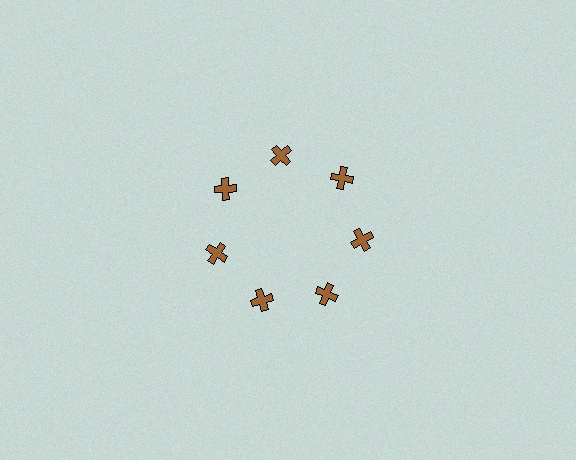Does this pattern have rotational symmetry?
Yes, this pattern has 7-fold rotational symmetry. It looks the same after rotating 51 degrees around the center.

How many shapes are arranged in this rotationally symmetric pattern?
There are 7 shapes, arranged in 7 groups of 1.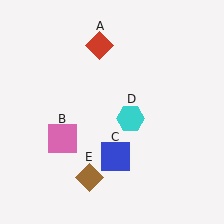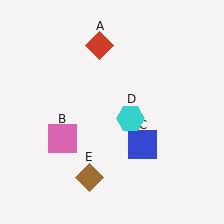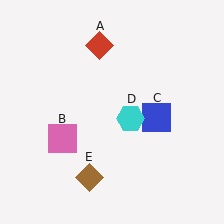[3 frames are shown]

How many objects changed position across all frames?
1 object changed position: blue square (object C).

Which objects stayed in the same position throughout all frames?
Red diamond (object A) and pink square (object B) and cyan hexagon (object D) and brown diamond (object E) remained stationary.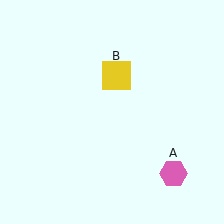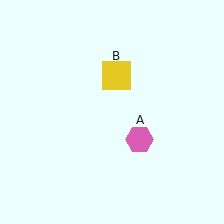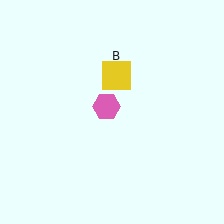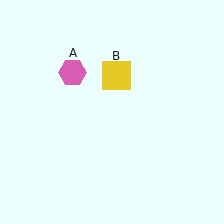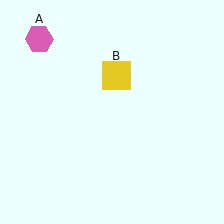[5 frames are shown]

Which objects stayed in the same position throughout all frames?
Yellow square (object B) remained stationary.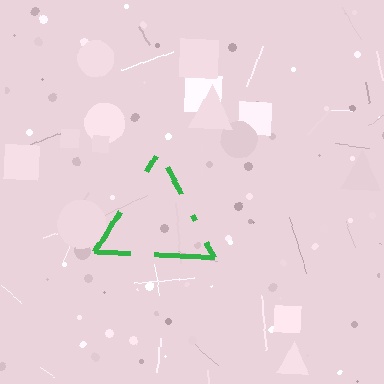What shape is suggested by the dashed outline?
The dashed outline suggests a triangle.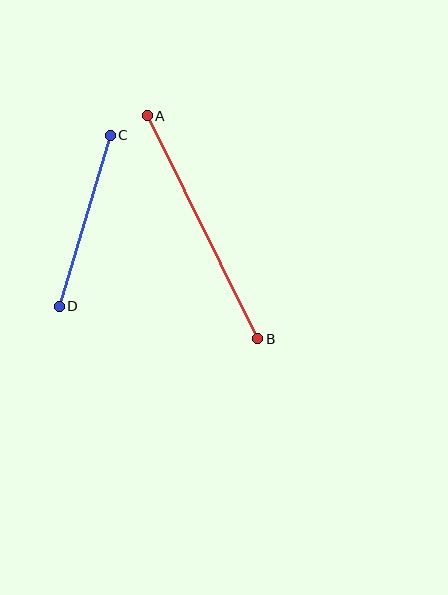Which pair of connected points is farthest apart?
Points A and B are farthest apart.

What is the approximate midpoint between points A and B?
The midpoint is at approximately (202, 227) pixels.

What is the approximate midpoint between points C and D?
The midpoint is at approximately (85, 221) pixels.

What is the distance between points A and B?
The distance is approximately 249 pixels.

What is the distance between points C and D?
The distance is approximately 178 pixels.